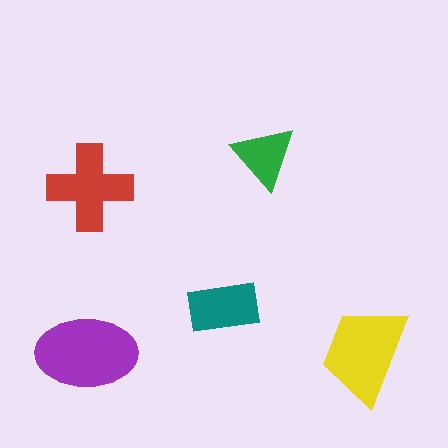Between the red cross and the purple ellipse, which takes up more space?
The purple ellipse.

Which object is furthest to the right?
The yellow trapezoid is rightmost.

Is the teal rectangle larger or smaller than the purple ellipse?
Smaller.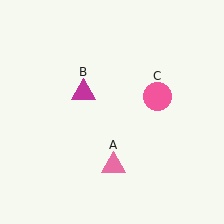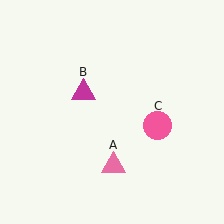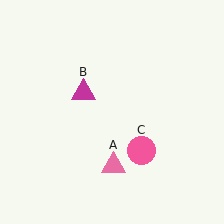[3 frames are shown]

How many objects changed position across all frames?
1 object changed position: pink circle (object C).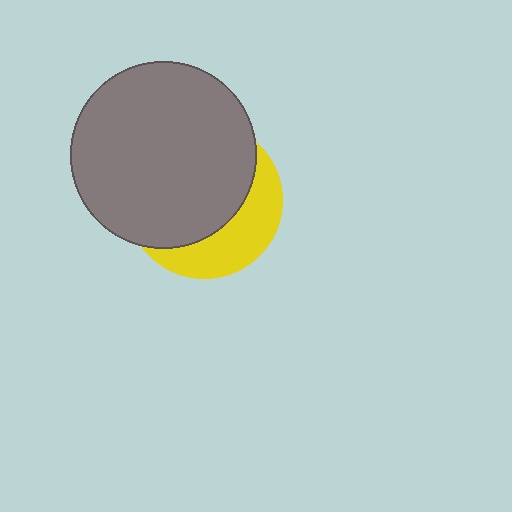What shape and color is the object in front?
The object in front is a gray circle.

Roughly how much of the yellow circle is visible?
A small part of it is visible (roughly 34%).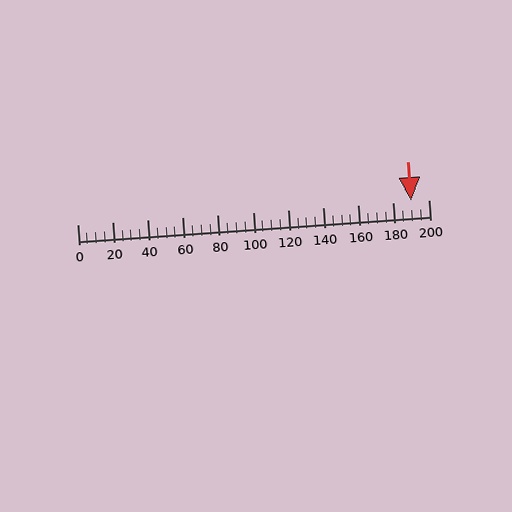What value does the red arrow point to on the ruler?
The red arrow points to approximately 190.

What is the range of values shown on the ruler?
The ruler shows values from 0 to 200.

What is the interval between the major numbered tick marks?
The major tick marks are spaced 20 units apart.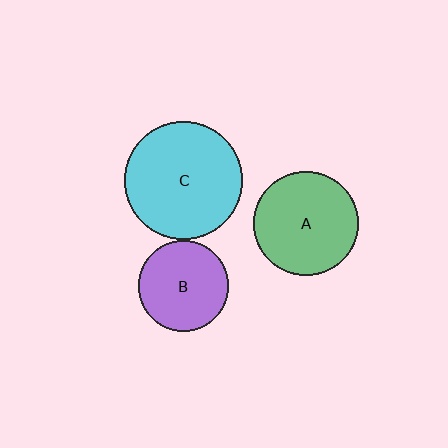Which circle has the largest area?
Circle C (cyan).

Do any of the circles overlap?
No, none of the circles overlap.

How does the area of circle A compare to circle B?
Approximately 1.3 times.